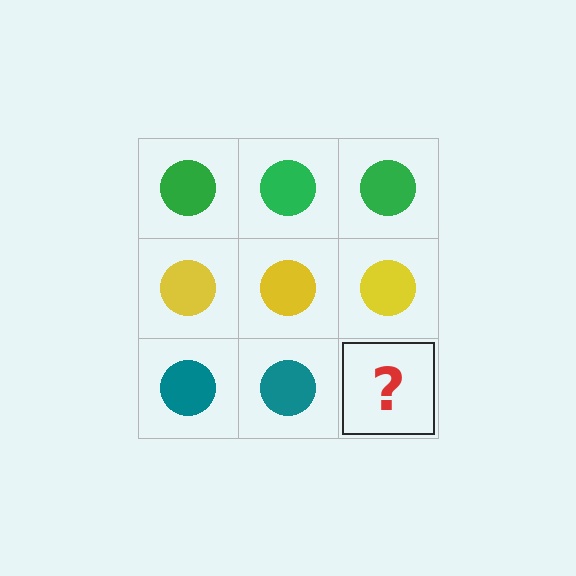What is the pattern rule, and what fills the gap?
The rule is that each row has a consistent color. The gap should be filled with a teal circle.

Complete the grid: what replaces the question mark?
The question mark should be replaced with a teal circle.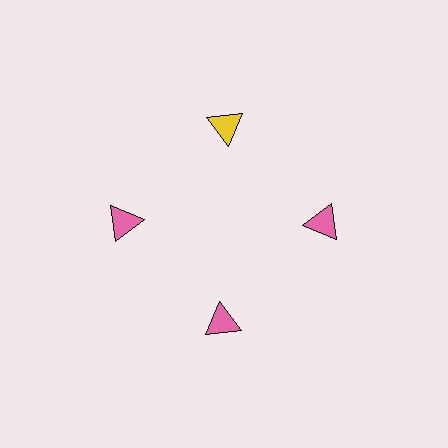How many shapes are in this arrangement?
There are 4 shapes arranged in a ring pattern.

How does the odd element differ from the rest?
It has a different color: yellow instead of pink.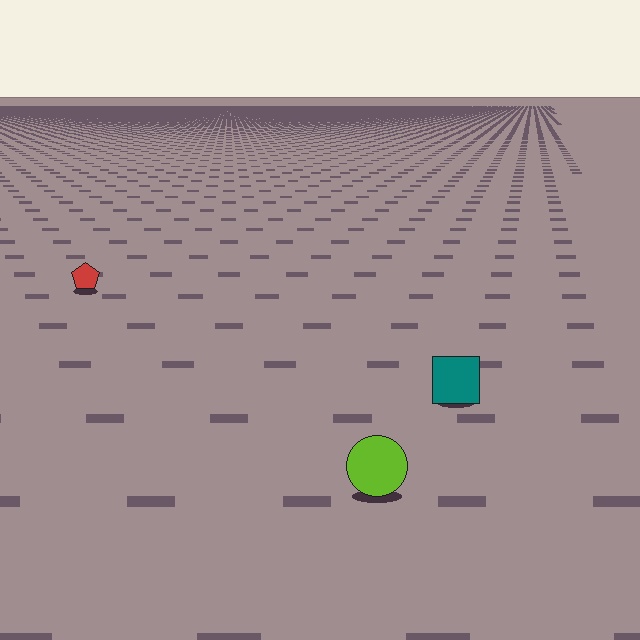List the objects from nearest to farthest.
From nearest to farthest: the lime circle, the teal square, the red pentagon.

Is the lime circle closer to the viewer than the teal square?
Yes. The lime circle is closer — you can tell from the texture gradient: the ground texture is coarser near it.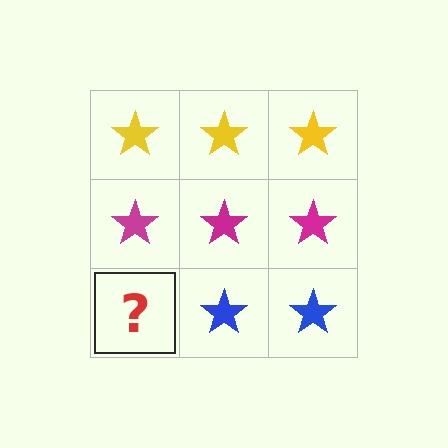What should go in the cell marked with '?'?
The missing cell should contain a blue star.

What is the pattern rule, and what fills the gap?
The rule is that each row has a consistent color. The gap should be filled with a blue star.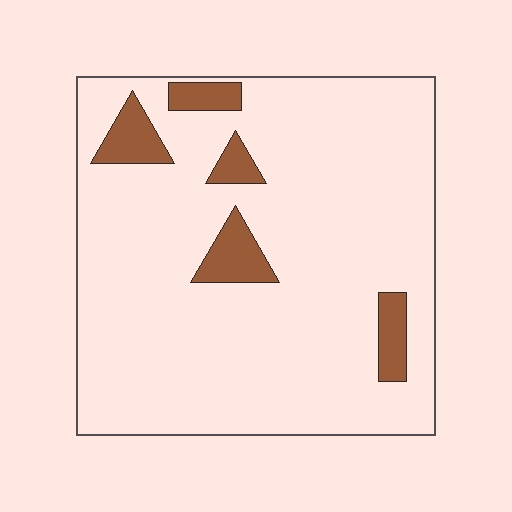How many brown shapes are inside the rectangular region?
5.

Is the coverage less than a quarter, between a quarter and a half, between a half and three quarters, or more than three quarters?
Less than a quarter.